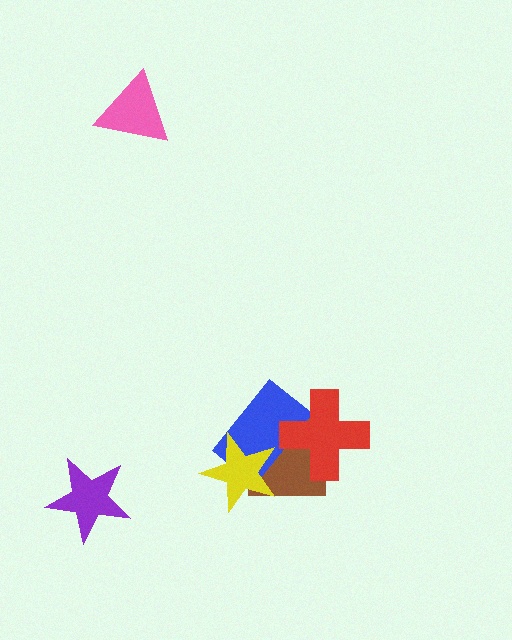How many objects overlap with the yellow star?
2 objects overlap with the yellow star.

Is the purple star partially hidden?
No, no other shape covers it.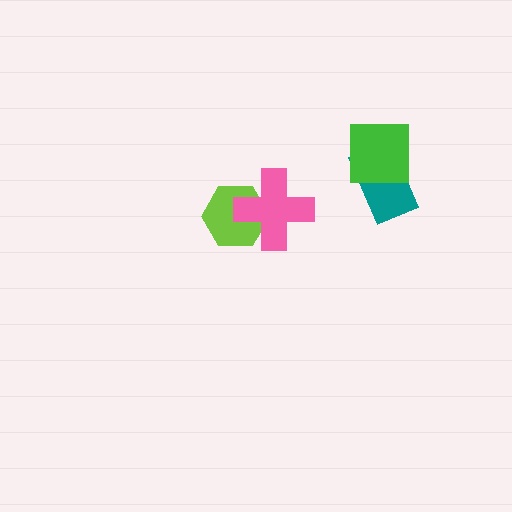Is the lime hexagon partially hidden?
Yes, it is partially covered by another shape.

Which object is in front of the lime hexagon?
The pink cross is in front of the lime hexagon.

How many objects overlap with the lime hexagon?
1 object overlaps with the lime hexagon.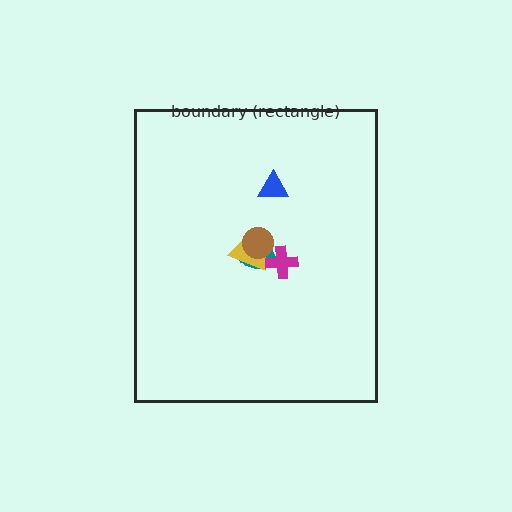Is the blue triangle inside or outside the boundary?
Inside.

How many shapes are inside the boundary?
5 inside, 0 outside.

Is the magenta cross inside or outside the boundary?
Inside.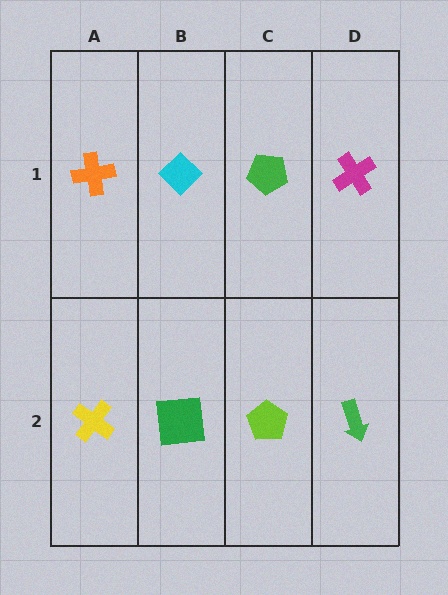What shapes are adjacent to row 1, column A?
A yellow cross (row 2, column A), a cyan diamond (row 1, column B).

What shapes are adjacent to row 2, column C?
A green pentagon (row 1, column C), a green square (row 2, column B), a green arrow (row 2, column D).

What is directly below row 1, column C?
A lime pentagon.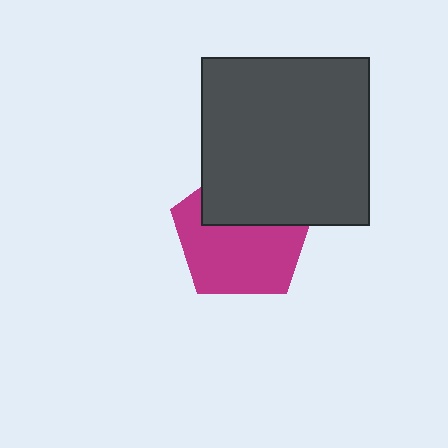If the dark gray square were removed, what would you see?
You would see the complete magenta pentagon.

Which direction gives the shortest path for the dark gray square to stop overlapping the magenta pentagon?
Moving up gives the shortest separation.